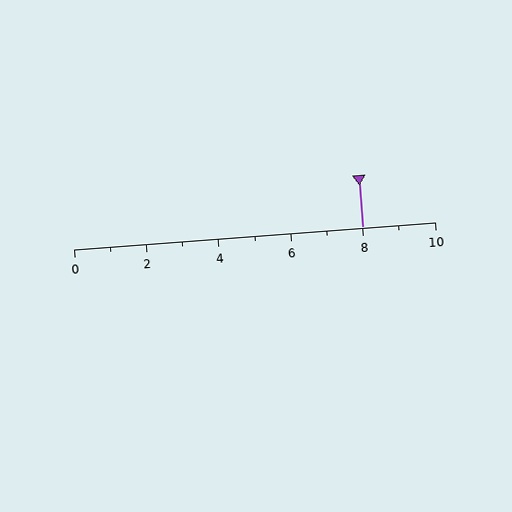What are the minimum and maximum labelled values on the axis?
The axis runs from 0 to 10.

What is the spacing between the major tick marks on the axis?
The major ticks are spaced 2 apart.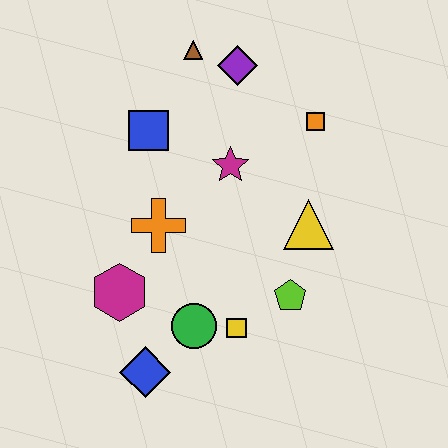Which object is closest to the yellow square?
The green circle is closest to the yellow square.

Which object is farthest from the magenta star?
The blue diamond is farthest from the magenta star.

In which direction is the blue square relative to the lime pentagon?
The blue square is above the lime pentagon.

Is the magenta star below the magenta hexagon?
No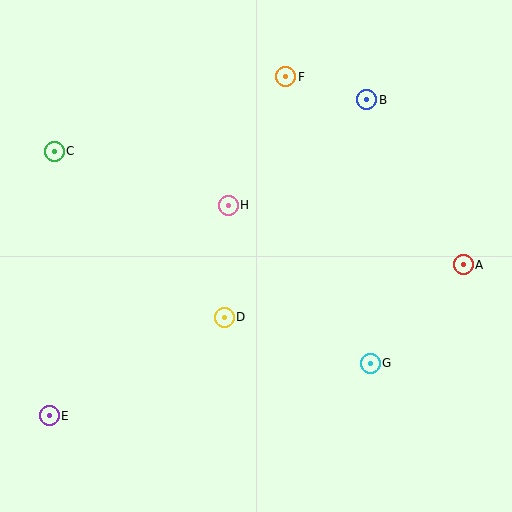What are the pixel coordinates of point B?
Point B is at (367, 100).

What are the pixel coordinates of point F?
Point F is at (286, 77).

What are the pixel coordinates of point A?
Point A is at (463, 265).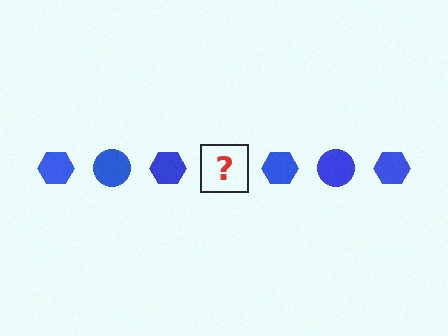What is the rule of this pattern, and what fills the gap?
The rule is that the pattern cycles through hexagon, circle shapes in blue. The gap should be filled with a blue circle.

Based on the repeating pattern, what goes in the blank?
The blank should be a blue circle.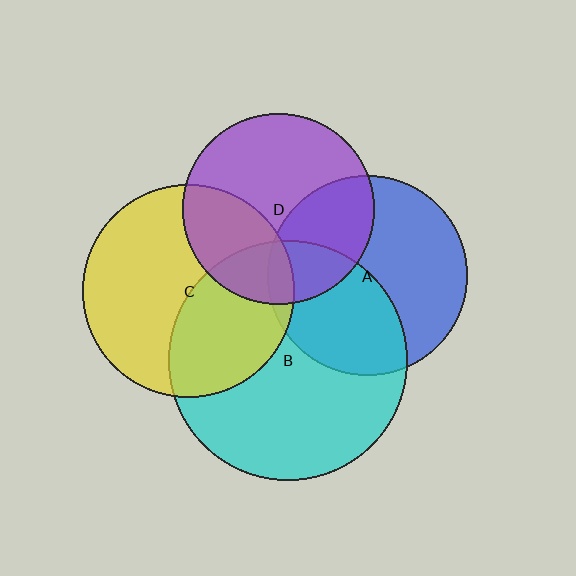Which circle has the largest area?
Circle B (cyan).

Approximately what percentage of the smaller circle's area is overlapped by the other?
Approximately 40%.